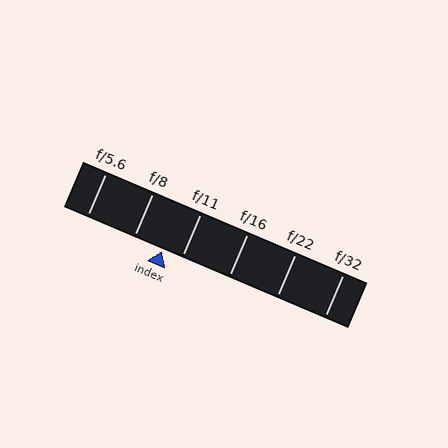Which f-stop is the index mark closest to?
The index mark is closest to f/11.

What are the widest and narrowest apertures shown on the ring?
The widest aperture shown is f/5.6 and the narrowest is f/32.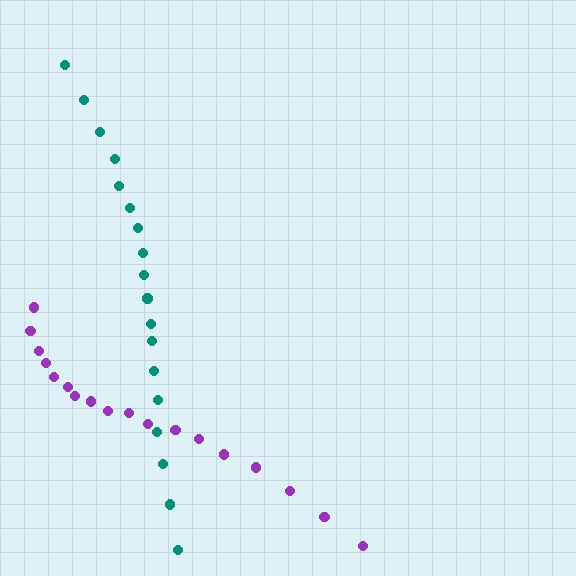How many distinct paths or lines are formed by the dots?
There are 2 distinct paths.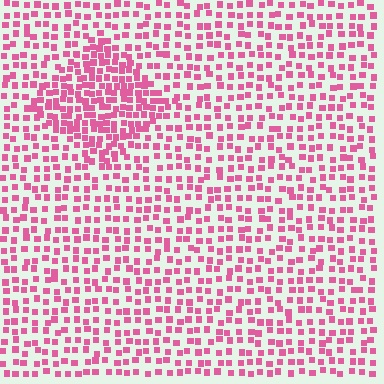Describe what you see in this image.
The image contains small pink elements arranged at two different densities. A diamond-shaped region is visible where the elements are more densely packed than the surrounding area.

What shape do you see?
I see a diamond.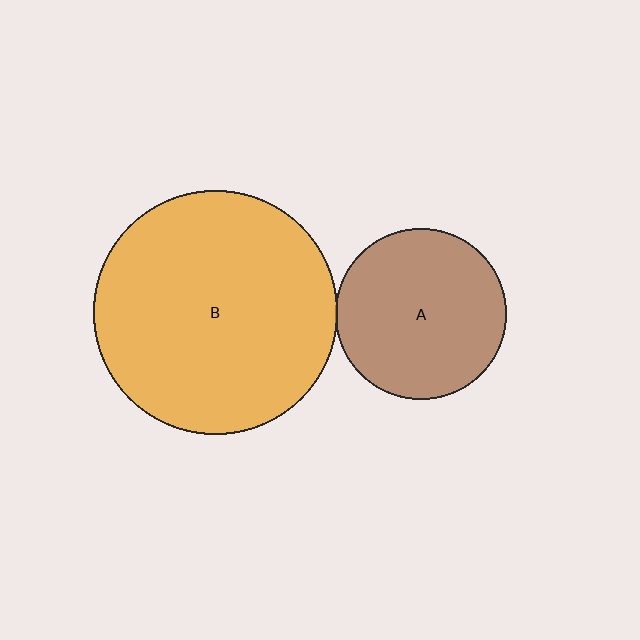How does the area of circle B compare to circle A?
Approximately 2.0 times.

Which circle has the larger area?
Circle B (orange).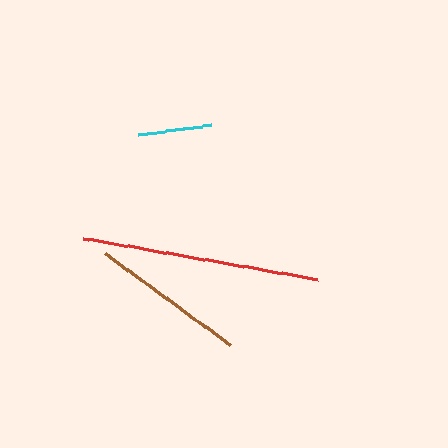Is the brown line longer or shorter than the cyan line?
The brown line is longer than the cyan line.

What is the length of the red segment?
The red segment is approximately 238 pixels long.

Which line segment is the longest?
The red line is the longest at approximately 238 pixels.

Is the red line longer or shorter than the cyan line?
The red line is longer than the cyan line.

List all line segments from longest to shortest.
From longest to shortest: red, brown, cyan.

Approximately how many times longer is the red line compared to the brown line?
The red line is approximately 1.5 times the length of the brown line.